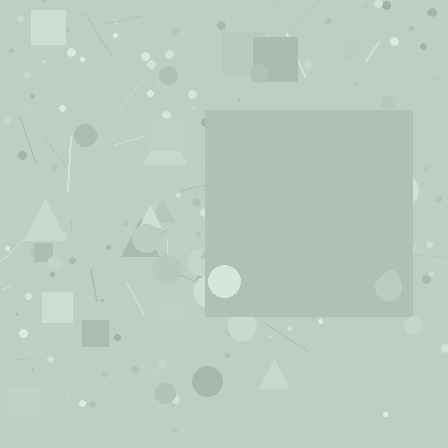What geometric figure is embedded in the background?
A square is embedded in the background.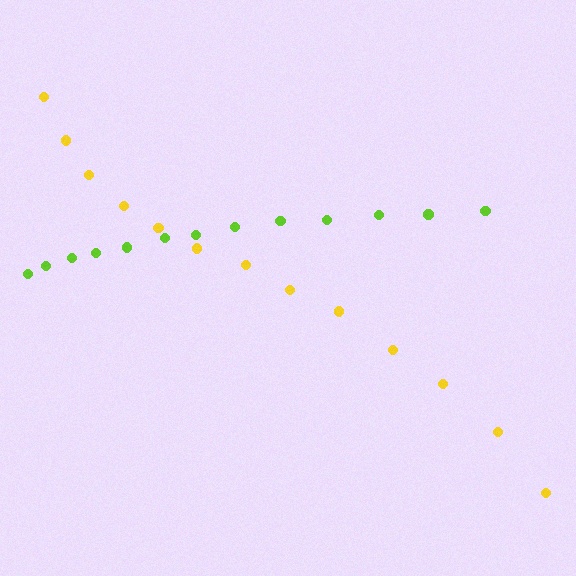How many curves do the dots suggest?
There are 2 distinct paths.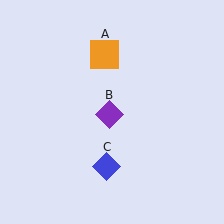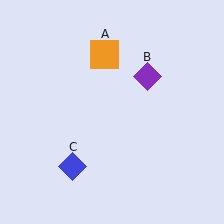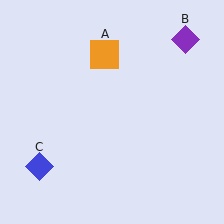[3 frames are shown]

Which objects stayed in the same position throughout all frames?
Orange square (object A) remained stationary.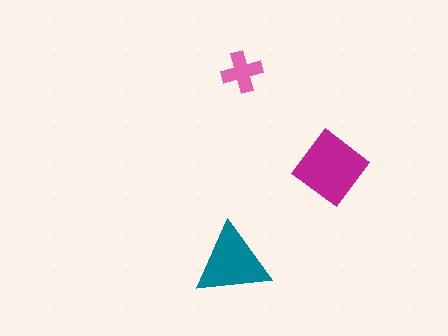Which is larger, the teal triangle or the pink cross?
The teal triangle.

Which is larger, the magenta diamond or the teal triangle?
The magenta diamond.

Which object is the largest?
The magenta diamond.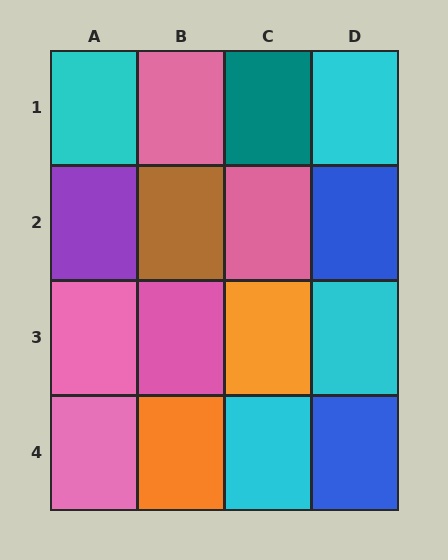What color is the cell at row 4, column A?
Pink.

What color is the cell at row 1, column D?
Cyan.